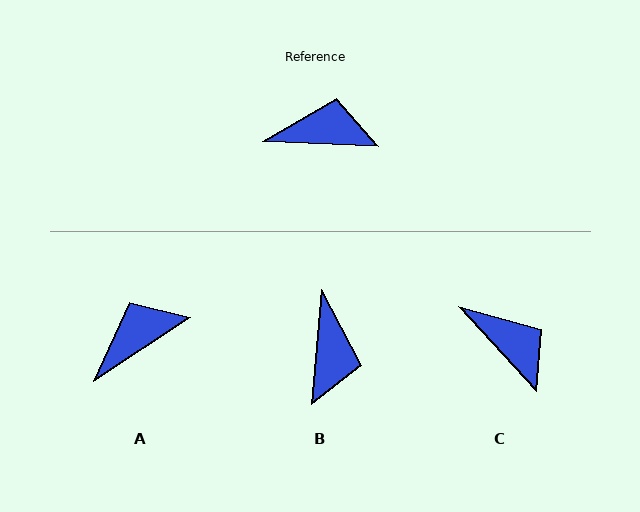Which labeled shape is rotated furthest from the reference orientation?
B, about 93 degrees away.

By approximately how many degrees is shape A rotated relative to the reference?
Approximately 36 degrees counter-clockwise.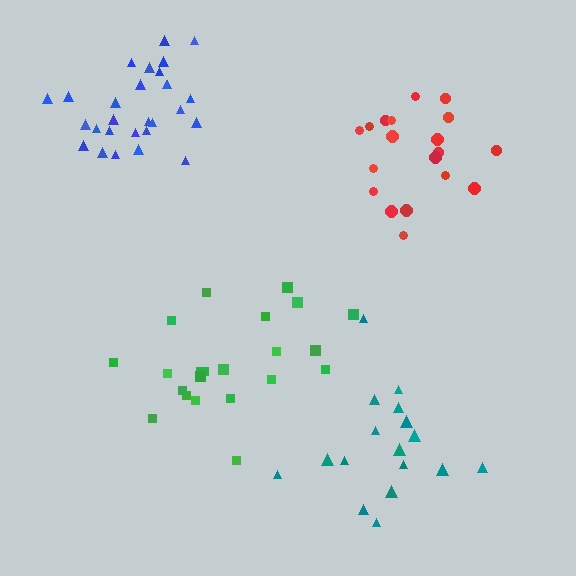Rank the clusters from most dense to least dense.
blue, green, teal, red.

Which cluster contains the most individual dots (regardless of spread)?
Blue (28).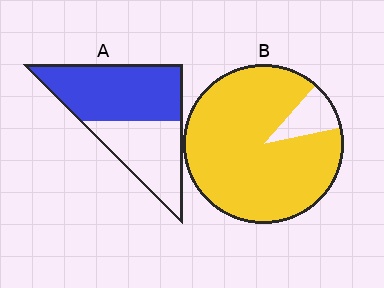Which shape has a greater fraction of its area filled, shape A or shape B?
Shape B.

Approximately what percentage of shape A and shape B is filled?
A is approximately 60% and B is approximately 90%.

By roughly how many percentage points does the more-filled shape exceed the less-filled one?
By roughly 30 percentage points (B over A).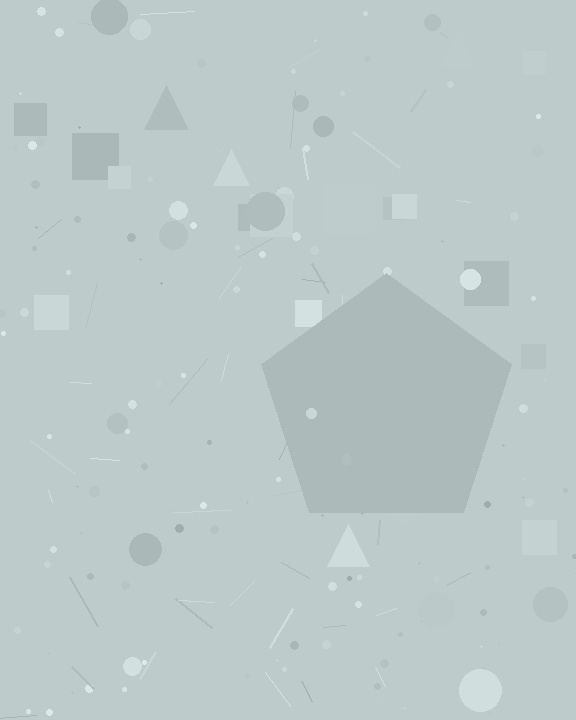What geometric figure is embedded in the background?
A pentagon is embedded in the background.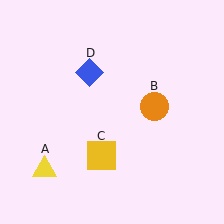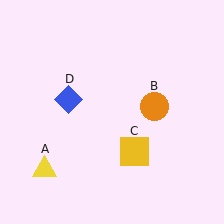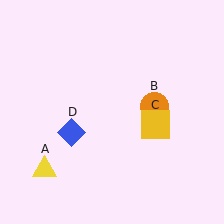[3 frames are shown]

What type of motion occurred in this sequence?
The yellow square (object C), blue diamond (object D) rotated counterclockwise around the center of the scene.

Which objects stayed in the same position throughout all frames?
Yellow triangle (object A) and orange circle (object B) remained stationary.